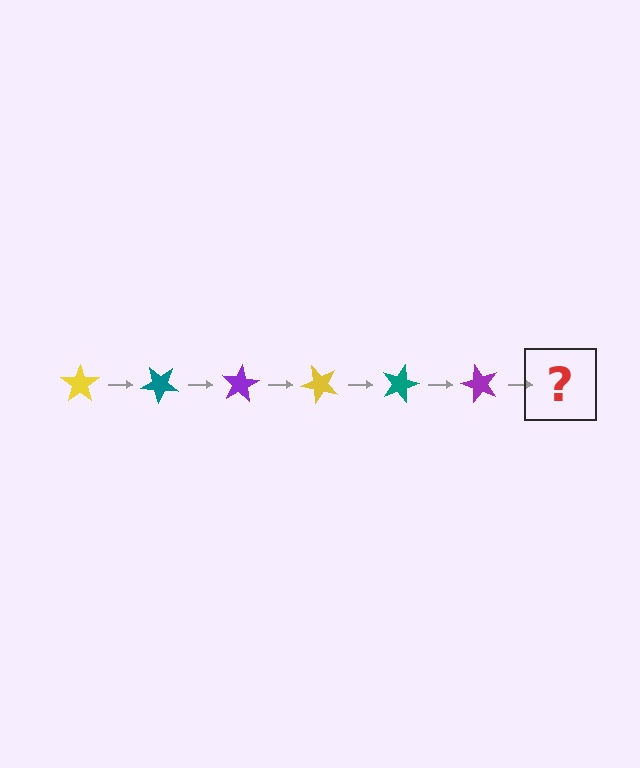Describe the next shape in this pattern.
It should be a yellow star, rotated 240 degrees from the start.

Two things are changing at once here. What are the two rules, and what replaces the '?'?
The two rules are that it rotates 40 degrees each step and the color cycles through yellow, teal, and purple. The '?' should be a yellow star, rotated 240 degrees from the start.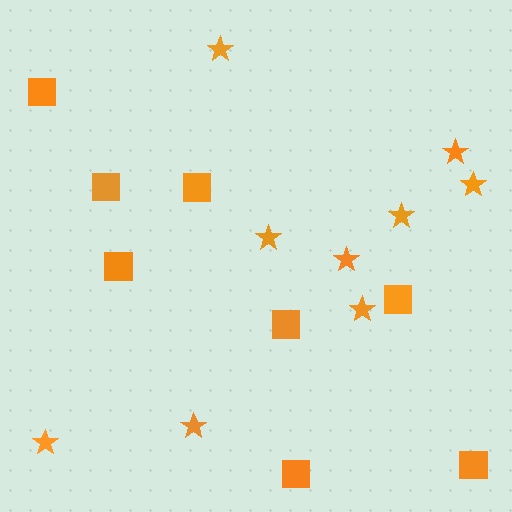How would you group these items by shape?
There are 2 groups: one group of squares (8) and one group of stars (9).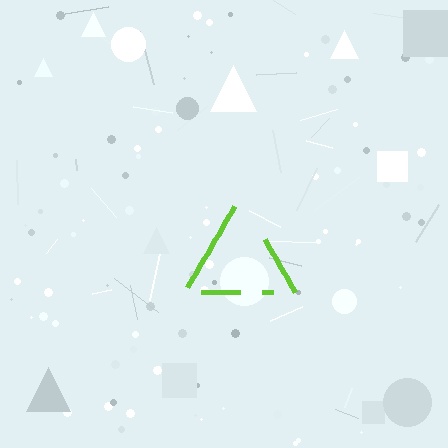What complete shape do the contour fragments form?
The contour fragments form a triangle.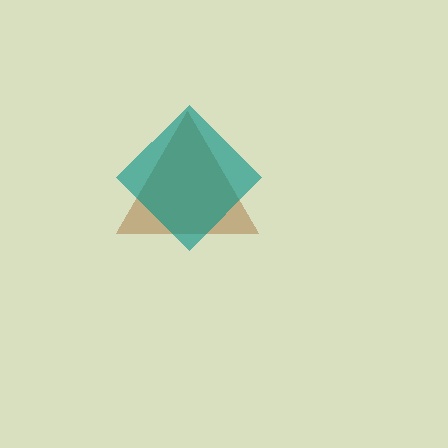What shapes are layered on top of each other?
The layered shapes are: a brown triangle, a teal diamond.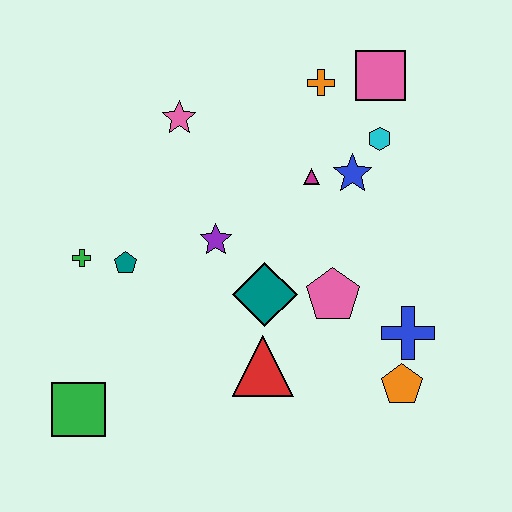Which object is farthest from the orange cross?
The green square is farthest from the orange cross.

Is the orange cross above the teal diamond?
Yes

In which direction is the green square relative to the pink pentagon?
The green square is to the left of the pink pentagon.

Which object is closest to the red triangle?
The teal diamond is closest to the red triangle.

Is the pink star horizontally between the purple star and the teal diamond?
No